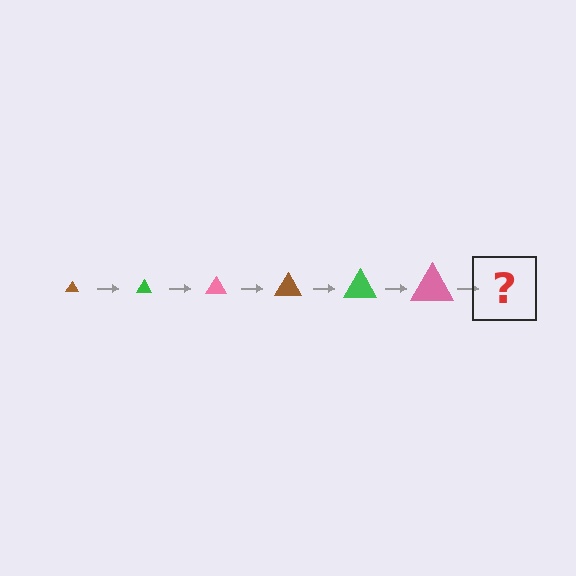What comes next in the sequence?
The next element should be a brown triangle, larger than the previous one.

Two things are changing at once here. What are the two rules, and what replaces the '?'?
The two rules are that the triangle grows larger each step and the color cycles through brown, green, and pink. The '?' should be a brown triangle, larger than the previous one.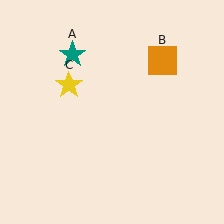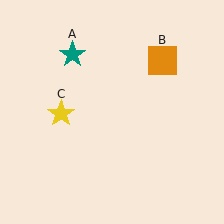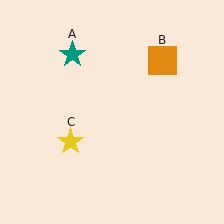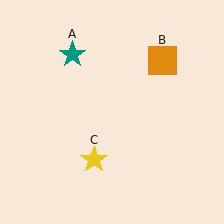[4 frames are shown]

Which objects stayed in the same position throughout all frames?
Teal star (object A) and orange square (object B) remained stationary.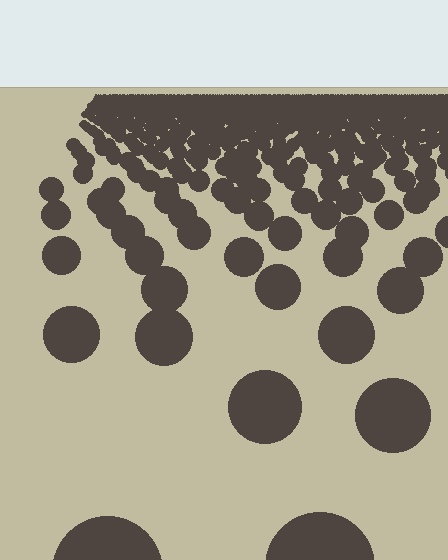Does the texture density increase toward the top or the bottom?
Density increases toward the top.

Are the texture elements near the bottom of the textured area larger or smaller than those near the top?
Larger. Near the bottom, elements are closer to the viewer and appear at a bigger on-screen size.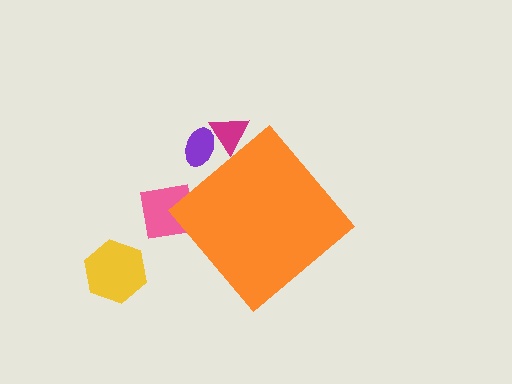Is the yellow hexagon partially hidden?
No, the yellow hexagon is fully visible.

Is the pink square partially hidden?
Yes, the pink square is partially hidden behind the orange diamond.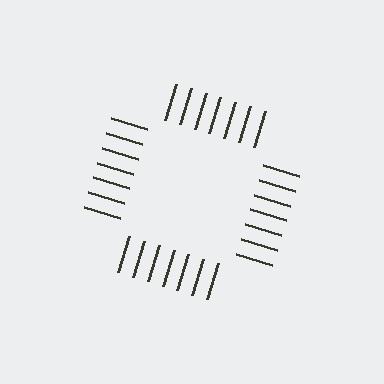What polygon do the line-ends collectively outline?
An illusory square — the line segments terminate on its edges but no continuous stroke is drawn.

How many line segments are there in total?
28 — 7 along each of the 4 edges.